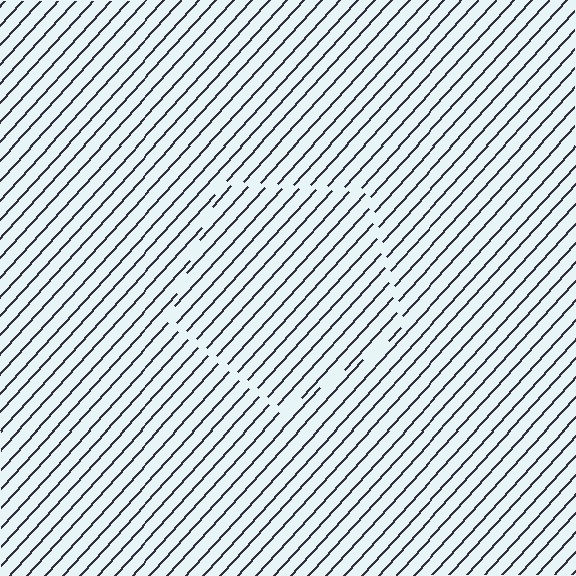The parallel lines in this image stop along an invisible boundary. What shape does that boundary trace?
An illusory pentagon. The interior of the shape contains the same grating, shifted by half a period — the contour is defined by the phase discontinuity where line-ends from the inner and outer gratings abut.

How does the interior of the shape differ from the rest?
The interior of the shape contains the same grating, shifted by half a period — the contour is defined by the phase discontinuity where line-ends from the inner and outer gratings abut.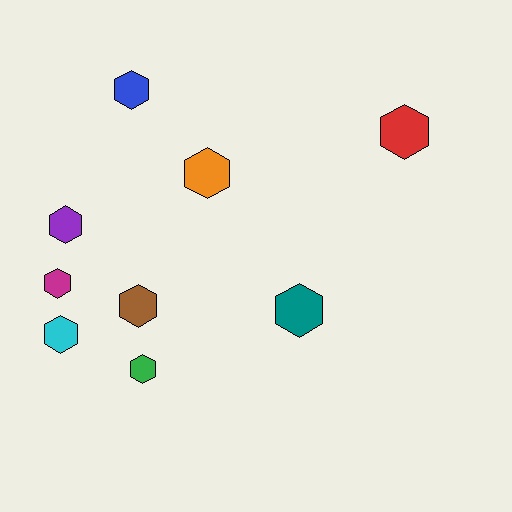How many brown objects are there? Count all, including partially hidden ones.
There is 1 brown object.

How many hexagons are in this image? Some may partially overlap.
There are 9 hexagons.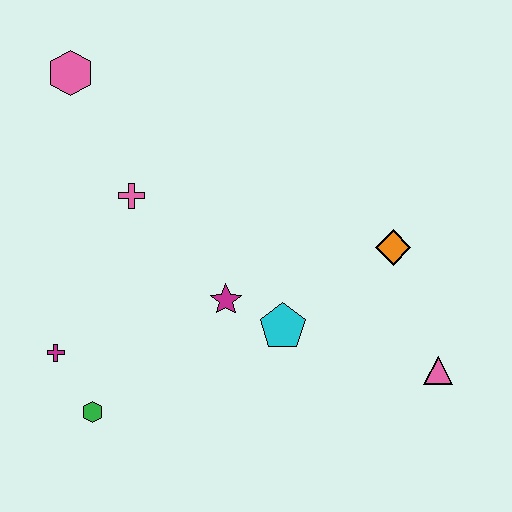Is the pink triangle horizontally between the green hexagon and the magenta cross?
No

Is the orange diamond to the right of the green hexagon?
Yes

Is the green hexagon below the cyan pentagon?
Yes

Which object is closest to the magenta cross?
The green hexagon is closest to the magenta cross.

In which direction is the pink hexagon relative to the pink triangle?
The pink hexagon is to the left of the pink triangle.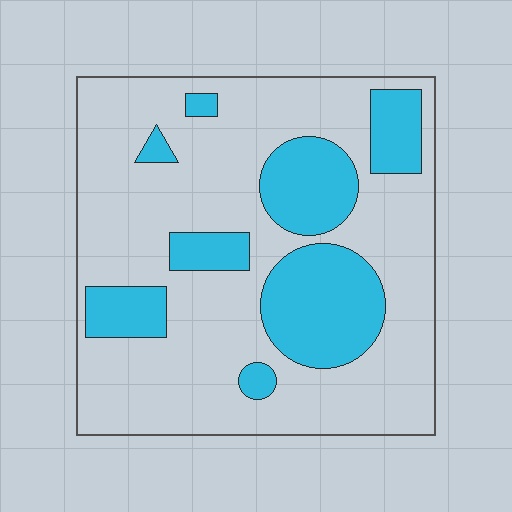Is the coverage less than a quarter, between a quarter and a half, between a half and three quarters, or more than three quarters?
Between a quarter and a half.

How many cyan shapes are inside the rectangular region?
8.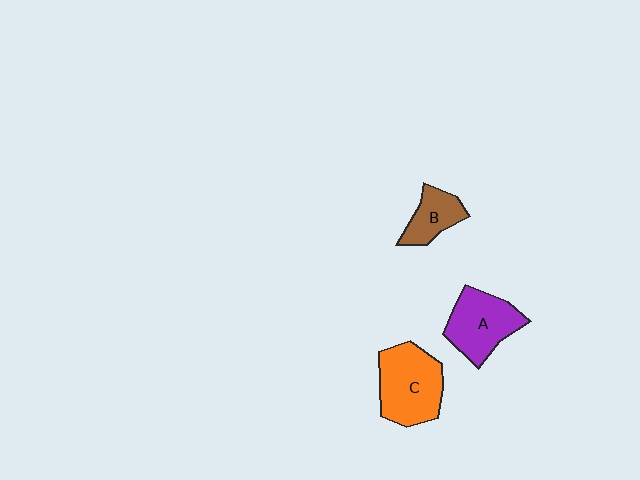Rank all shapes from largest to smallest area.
From largest to smallest: C (orange), A (purple), B (brown).